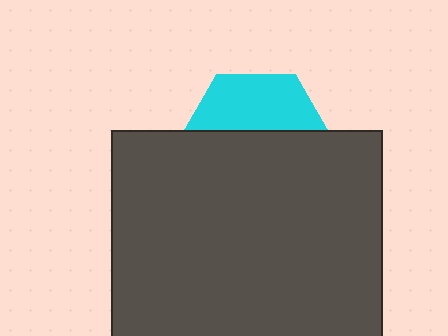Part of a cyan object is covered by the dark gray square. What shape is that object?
It is a hexagon.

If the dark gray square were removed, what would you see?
You would see the complete cyan hexagon.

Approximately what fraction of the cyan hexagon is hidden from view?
Roughly 62% of the cyan hexagon is hidden behind the dark gray square.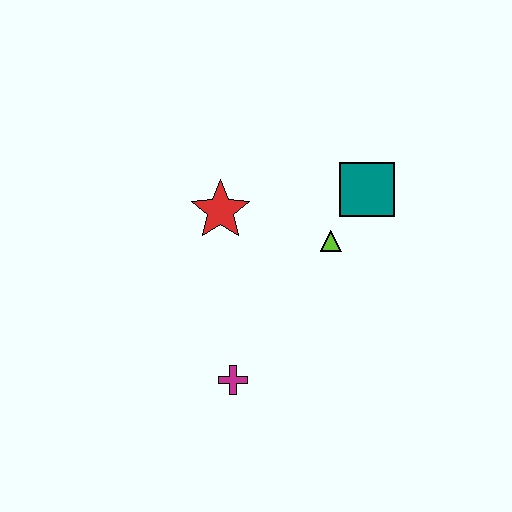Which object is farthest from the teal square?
The magenta cross is farthest from the teal square.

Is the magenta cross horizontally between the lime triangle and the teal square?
No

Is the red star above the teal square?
No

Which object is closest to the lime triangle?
The teal square is closest to the lime triangle.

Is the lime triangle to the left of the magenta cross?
No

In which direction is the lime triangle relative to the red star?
The lime triangle is to the right of the red star.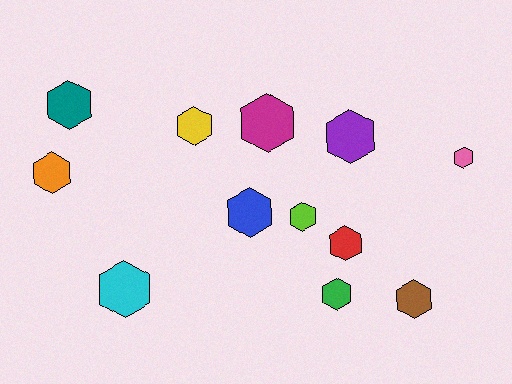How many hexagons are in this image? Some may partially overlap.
There are 12 hexagons.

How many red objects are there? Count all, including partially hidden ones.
There is 1 red object.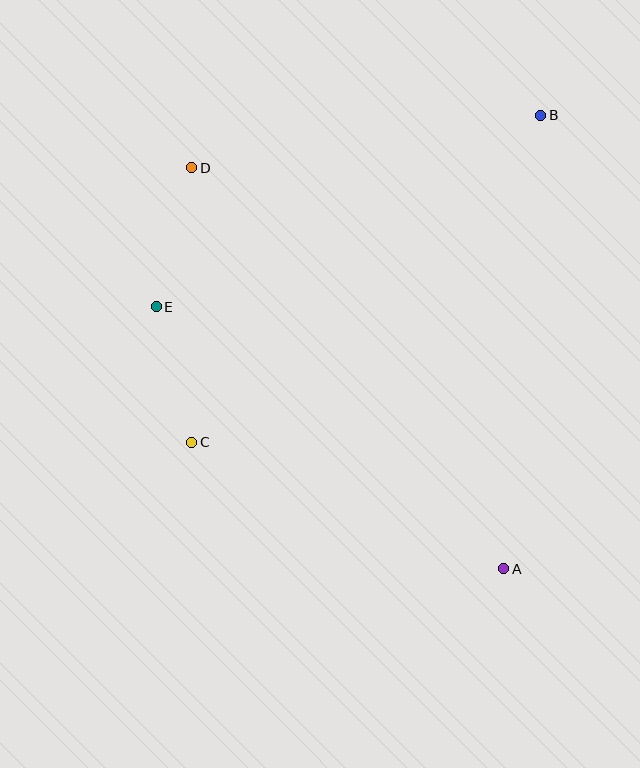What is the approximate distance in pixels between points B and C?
The distance between B and C is approximately 478 pixels.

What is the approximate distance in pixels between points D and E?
The distance between D and E is approximately 144 pixels.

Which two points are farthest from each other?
Points A and D are farthest from each other.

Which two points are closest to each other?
Points C and E are closest to each other.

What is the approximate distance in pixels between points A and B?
The distance between A and B is approximately 455 pixels.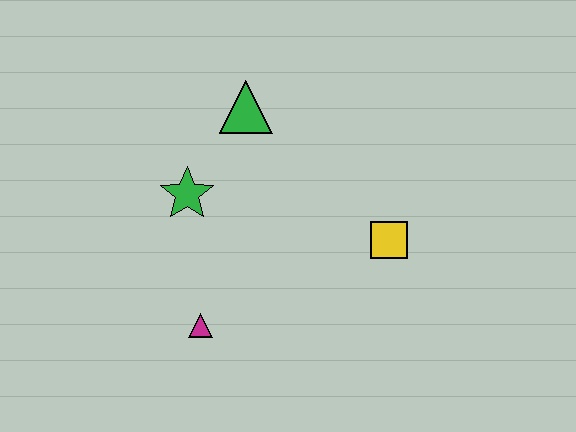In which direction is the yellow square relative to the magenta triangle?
The yellow square is to the right of the magenta triangle.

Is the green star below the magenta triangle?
No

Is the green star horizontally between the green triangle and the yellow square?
No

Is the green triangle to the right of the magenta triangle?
Yes